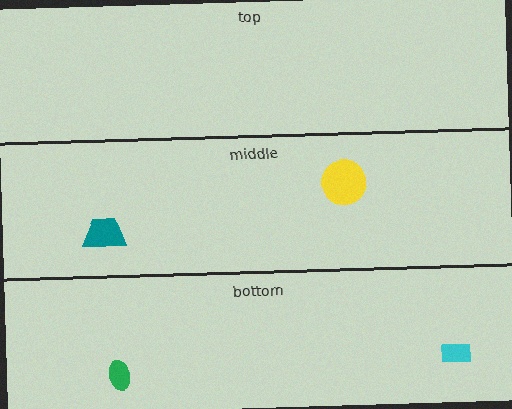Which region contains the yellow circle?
The middle region.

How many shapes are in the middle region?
2.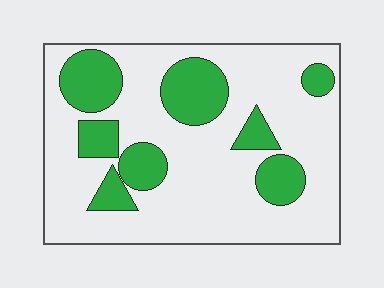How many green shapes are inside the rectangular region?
8.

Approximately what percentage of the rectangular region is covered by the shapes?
Approximately 25%.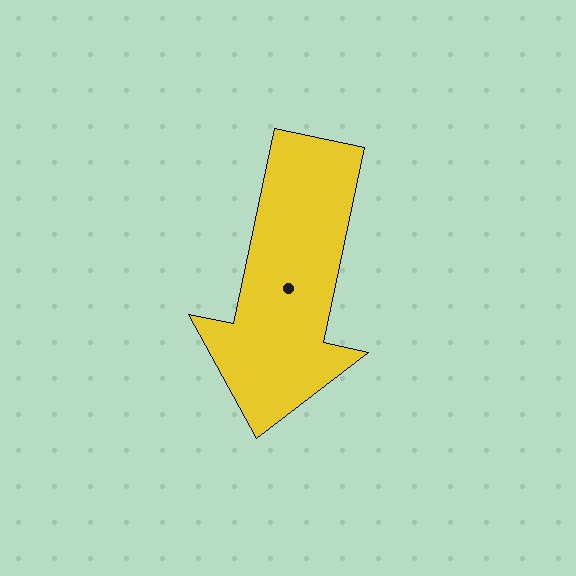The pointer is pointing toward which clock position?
Roughly 6 o'clock.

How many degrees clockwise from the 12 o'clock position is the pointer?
Approximately 192 degrees.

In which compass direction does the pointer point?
South.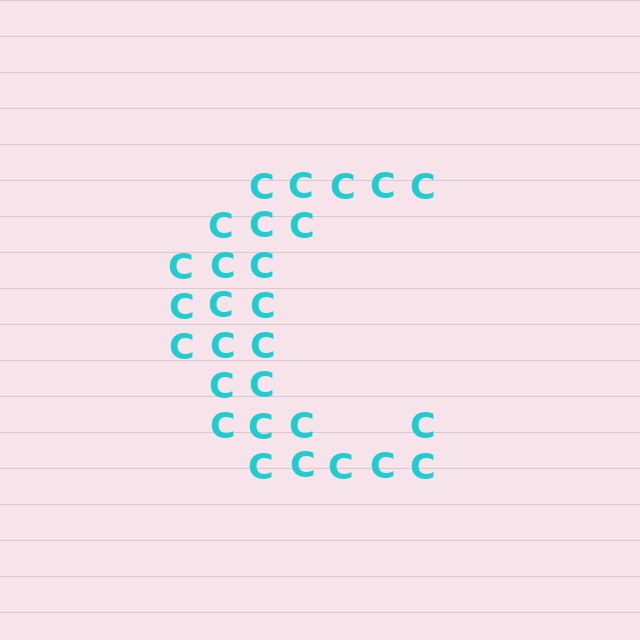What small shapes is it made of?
It is made of small letter C's.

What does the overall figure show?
The overall figure shows the letter C.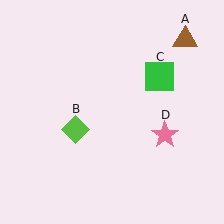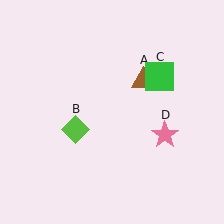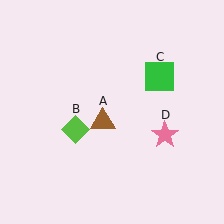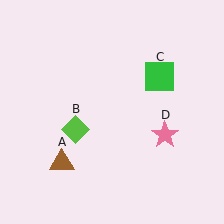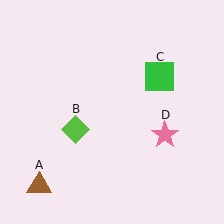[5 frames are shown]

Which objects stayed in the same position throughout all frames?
Lime diamond (object B) and green square (object C) and pink star (object D) remained stationary.